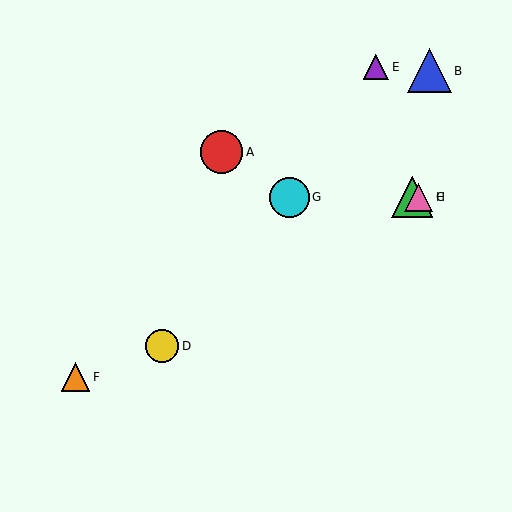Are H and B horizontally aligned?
No, H is at y≈197 and B is at y≈71.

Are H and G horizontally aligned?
Yes, both are at y≈197.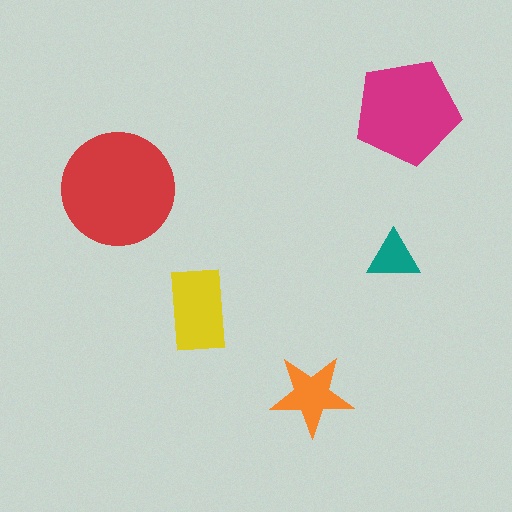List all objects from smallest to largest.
The teal triangle, the orange star, the yellow rectangle, the magenta pentagon, the red circle.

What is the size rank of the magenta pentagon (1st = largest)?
2nd.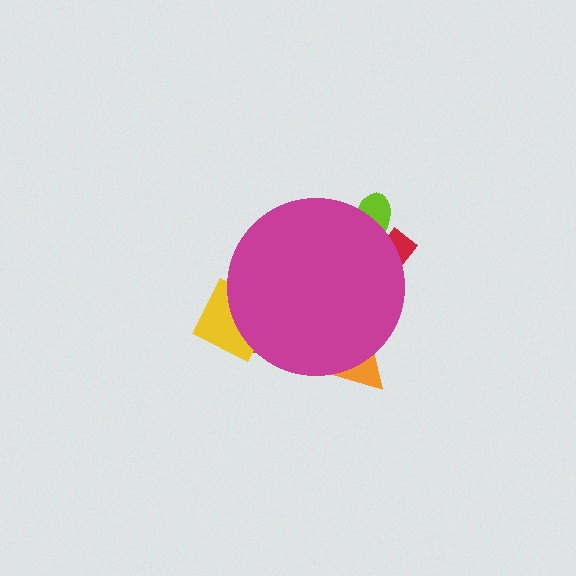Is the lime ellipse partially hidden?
Yes, the lime ellipse is partially hidden behind the magenta circle.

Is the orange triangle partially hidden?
Yes, the orange triangle is partially hidden behind the magenta circle.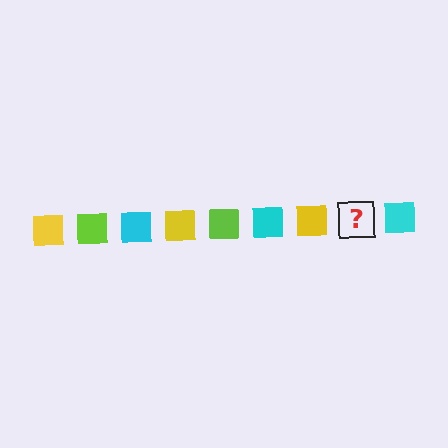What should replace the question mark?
The question mark should be replaced with a lime square.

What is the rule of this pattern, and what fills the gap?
The rule is that the pattern cycles through yellow, lime, cyan squares. The gap should be filled with a lime square.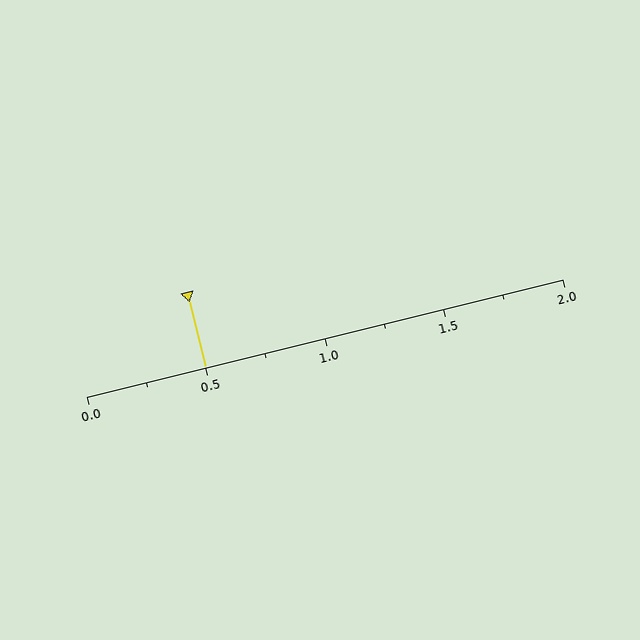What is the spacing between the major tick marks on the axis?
The major ticks are spaced 0.5 apart.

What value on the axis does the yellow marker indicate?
The marker indicates approximately 0.5.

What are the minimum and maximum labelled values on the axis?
The axis runs from 0.0 to 2.0.